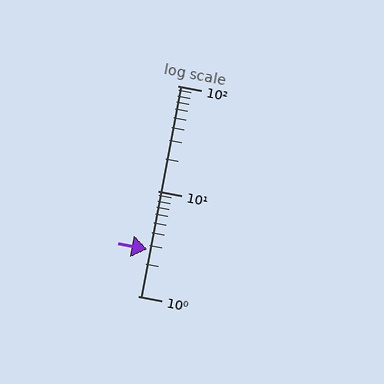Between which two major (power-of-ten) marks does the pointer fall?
The pointer is between 1 and 10.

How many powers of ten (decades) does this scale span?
The scale spans 2 decades, from 1 to 100.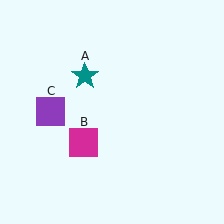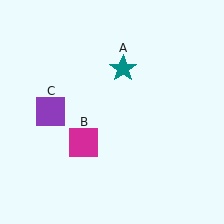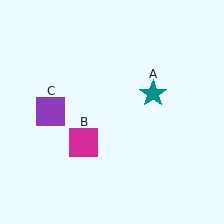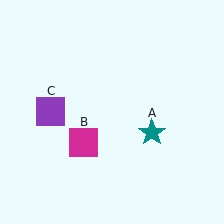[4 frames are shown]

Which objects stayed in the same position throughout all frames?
Magenta square (object B) and purple square (object C) remained stationary.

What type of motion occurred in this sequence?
The teal star (object A) rotated clockwise around the center of the scene.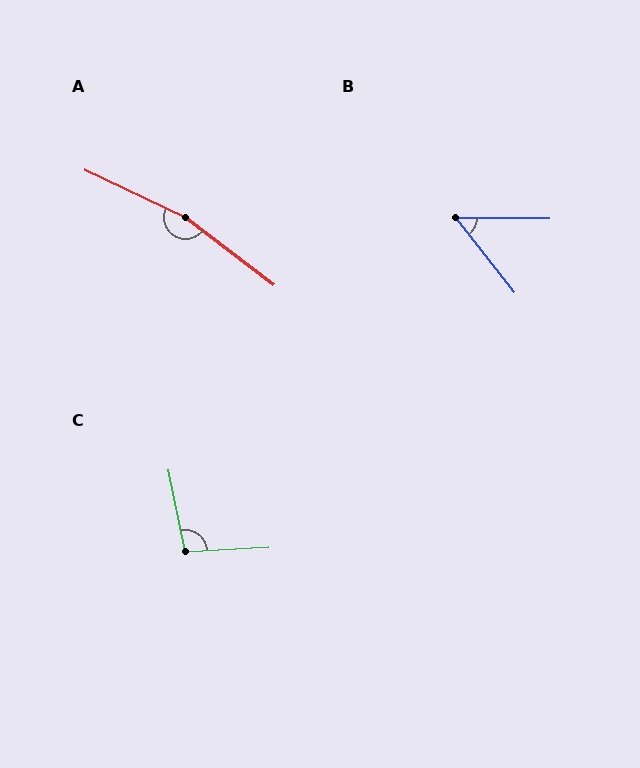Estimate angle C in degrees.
Approximately 98 degrees.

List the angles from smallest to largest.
B (52°), C (98°), A (168°).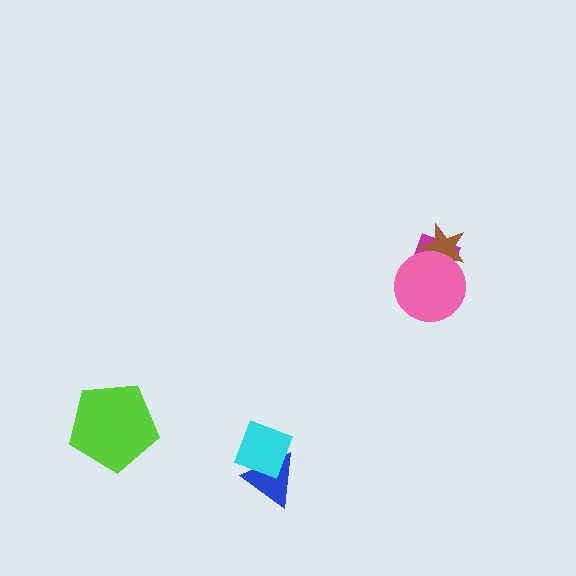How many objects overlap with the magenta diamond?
2 objects overlap with the magenta diamond.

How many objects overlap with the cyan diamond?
1 object overlaps with the cyan diamond.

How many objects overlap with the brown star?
2 objects overlap with the brown star.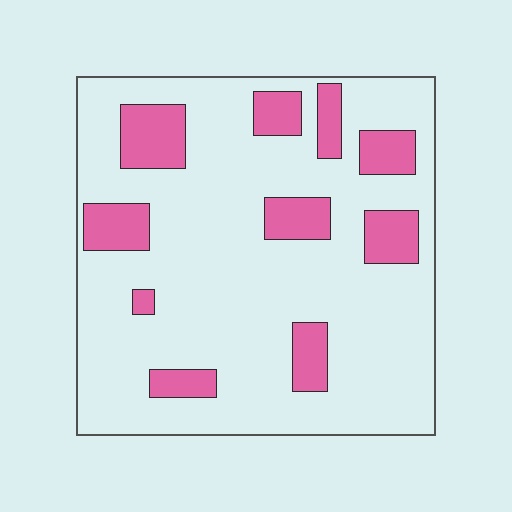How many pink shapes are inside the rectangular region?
10.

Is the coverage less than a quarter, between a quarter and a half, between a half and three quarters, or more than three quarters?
Less than a quarter.